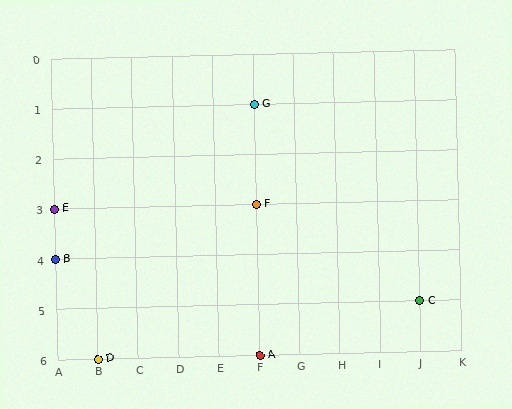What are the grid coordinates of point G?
Point G is at grid coordinates (F, 1).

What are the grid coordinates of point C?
Point C is at grid coordinates (J, 5).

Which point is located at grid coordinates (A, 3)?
Point E is at (A, 3).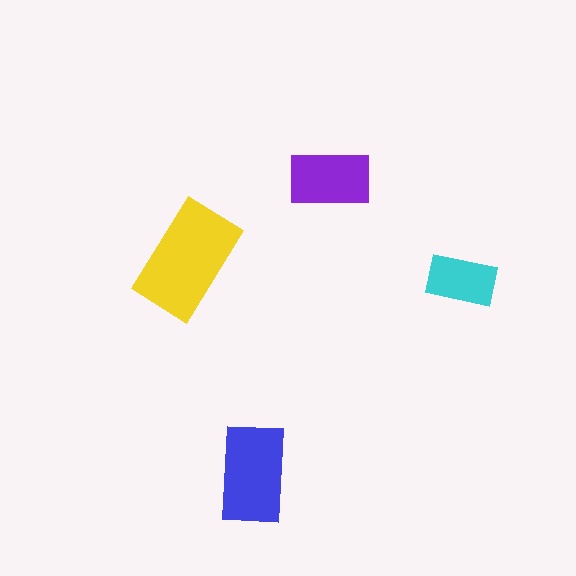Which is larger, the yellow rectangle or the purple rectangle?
The yellow one.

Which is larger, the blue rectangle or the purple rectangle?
The blue one.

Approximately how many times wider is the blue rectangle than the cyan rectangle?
About 1.5 times wider.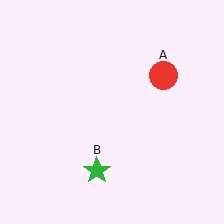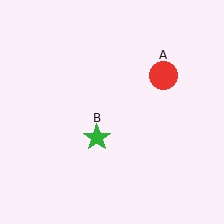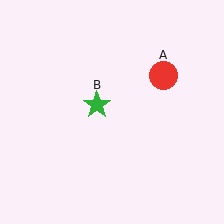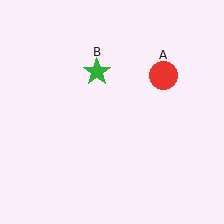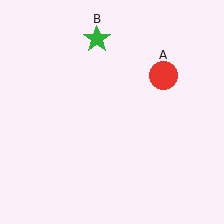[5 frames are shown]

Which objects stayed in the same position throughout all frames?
Red circle (object A) remained stationary.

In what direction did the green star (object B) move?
The green star (object B) moved up.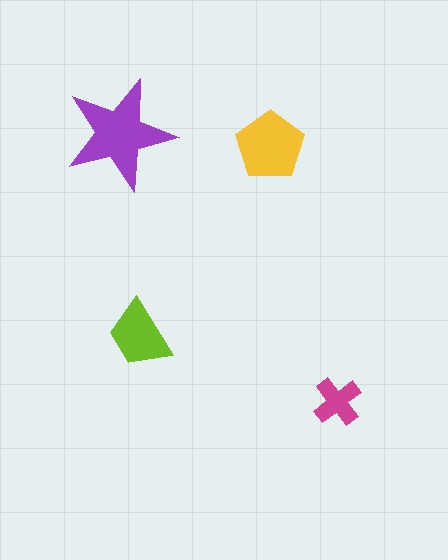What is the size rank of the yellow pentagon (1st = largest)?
2nd.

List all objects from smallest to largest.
The magenta cross, the lime trapezoid, the yellow pentagon, the purple star.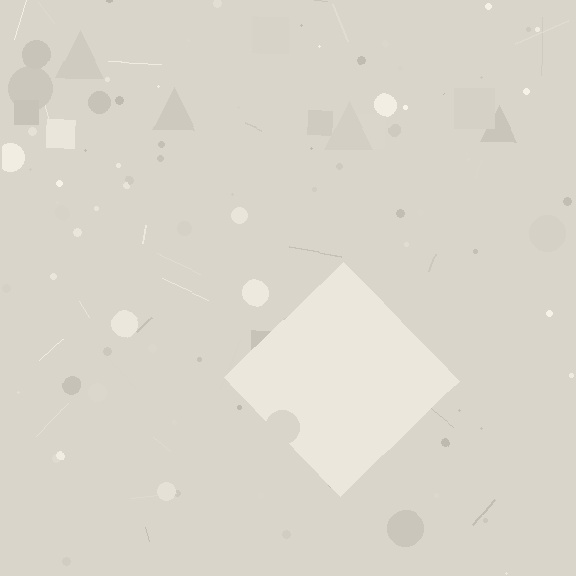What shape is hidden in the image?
A diamond is hidden in the image.